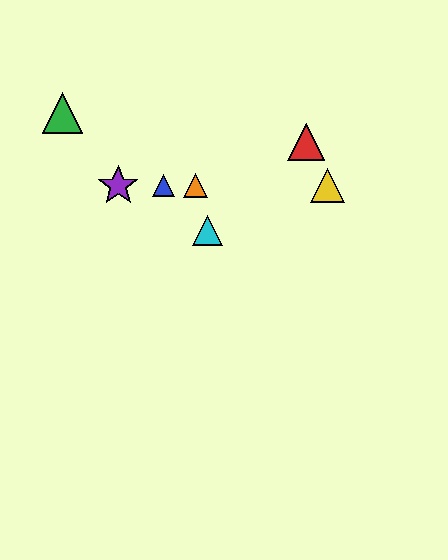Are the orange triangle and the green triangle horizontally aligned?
No, the orange triangle is at y≈186 and the green triangle is at y≈113.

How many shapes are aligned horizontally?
4 shapes (the blue triangle, the yellow triangle, the purple star, the orange triangle) are aligned horizontally.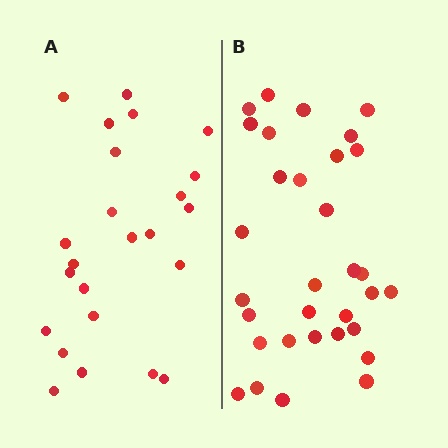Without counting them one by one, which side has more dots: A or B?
Region B (the right region) has more dots.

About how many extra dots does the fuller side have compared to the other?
Region B has roughly 8 or so more dots than region A.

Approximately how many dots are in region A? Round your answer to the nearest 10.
About 20 dots. (The exact count is 24, which rounds to 20.)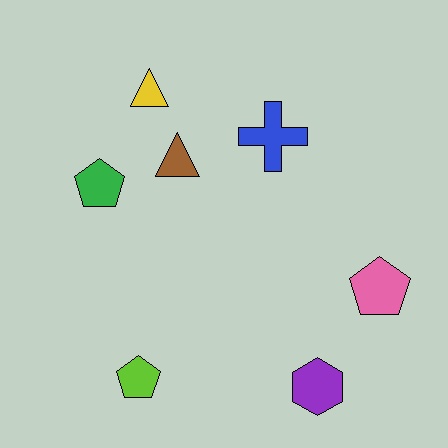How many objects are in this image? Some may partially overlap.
There are 7 objects.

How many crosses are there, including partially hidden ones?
There is 1 cross.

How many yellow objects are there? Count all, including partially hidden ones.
There is 1 yellow object.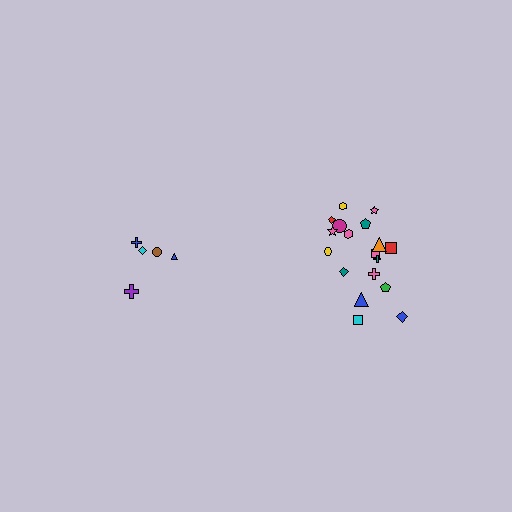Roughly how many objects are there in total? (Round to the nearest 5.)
Roughly 25 objects in total.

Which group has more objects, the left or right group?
The right group.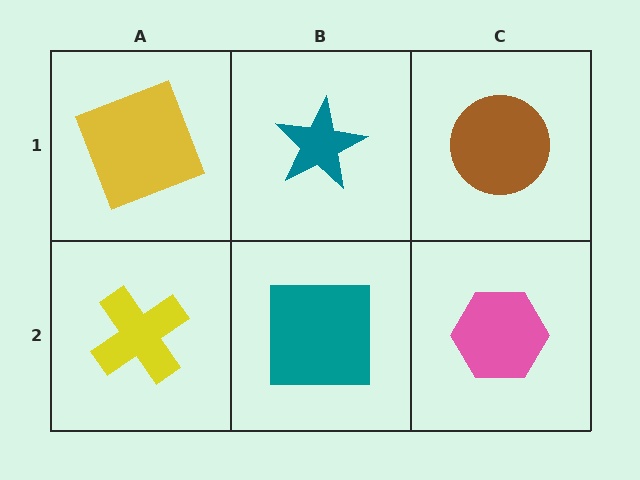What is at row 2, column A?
A yellow cross.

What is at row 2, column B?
A teal square.